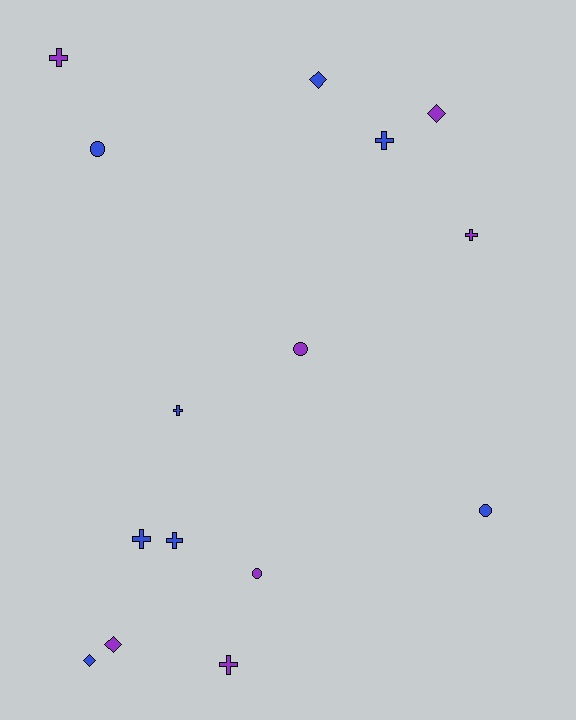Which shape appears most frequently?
Cross, with 7 objects.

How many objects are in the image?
There are 15 objects.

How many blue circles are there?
There are 2 blue circles.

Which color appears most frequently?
Blue, with 8 objects.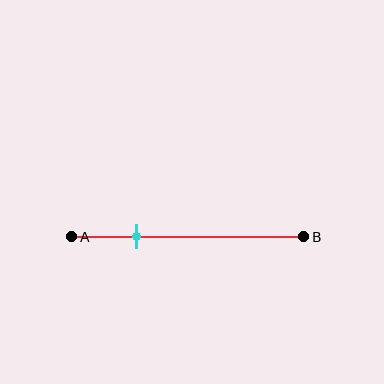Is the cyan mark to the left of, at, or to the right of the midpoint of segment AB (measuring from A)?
The cyan mark is to the left of the midpoint of segment AB.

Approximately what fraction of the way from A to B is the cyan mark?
The cyan mark is approximately 30% of the way from A to B.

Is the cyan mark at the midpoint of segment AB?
No, the mark is at about 30% from A, not at the 50% midpoint.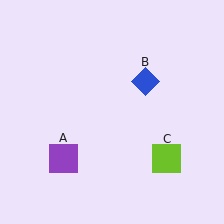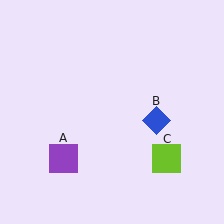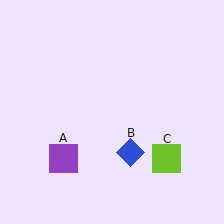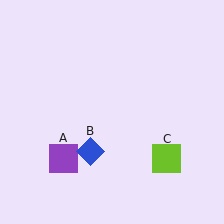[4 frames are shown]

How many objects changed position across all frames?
1 object changed position: blue diamond (object B).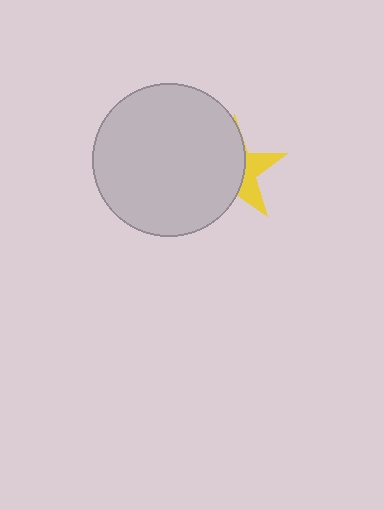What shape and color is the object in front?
The object in front is a light gray circle.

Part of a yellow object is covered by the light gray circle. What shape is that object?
It is a star.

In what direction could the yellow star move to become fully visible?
The yellow star could move right. That would shift it out from behind the light gray circle entirely.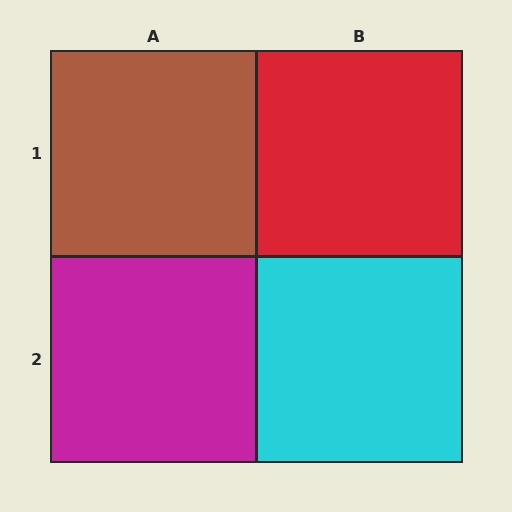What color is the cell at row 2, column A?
Magenta.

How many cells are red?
1 cell is red.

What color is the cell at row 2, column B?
Cyan.